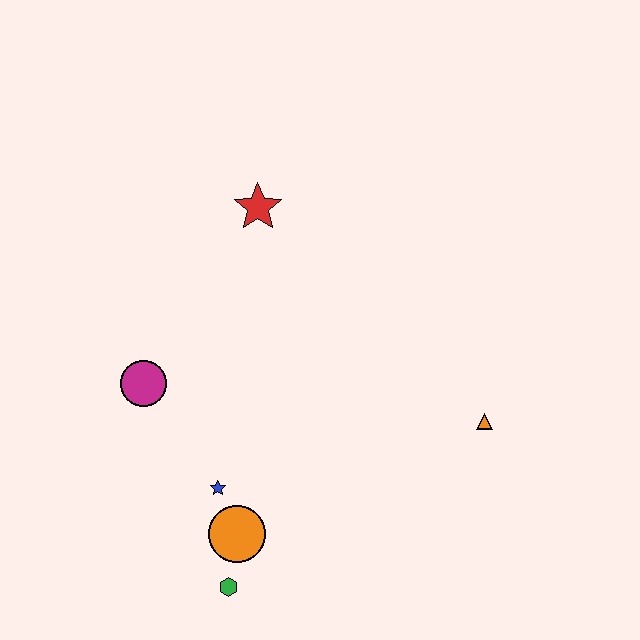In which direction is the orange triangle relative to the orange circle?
The orange triangle is to the right of the orange circle.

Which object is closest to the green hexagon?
The orange circle is closest to the green hexagon.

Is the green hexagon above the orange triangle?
No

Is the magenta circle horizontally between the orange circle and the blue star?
No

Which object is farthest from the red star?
The green hexagon is farthest from the red star.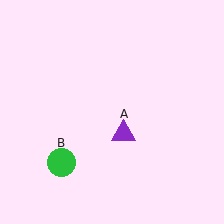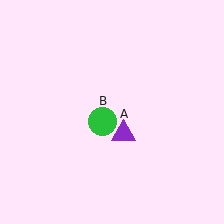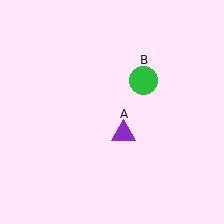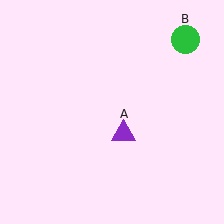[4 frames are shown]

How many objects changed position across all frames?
1 object changed position: green circle (object B).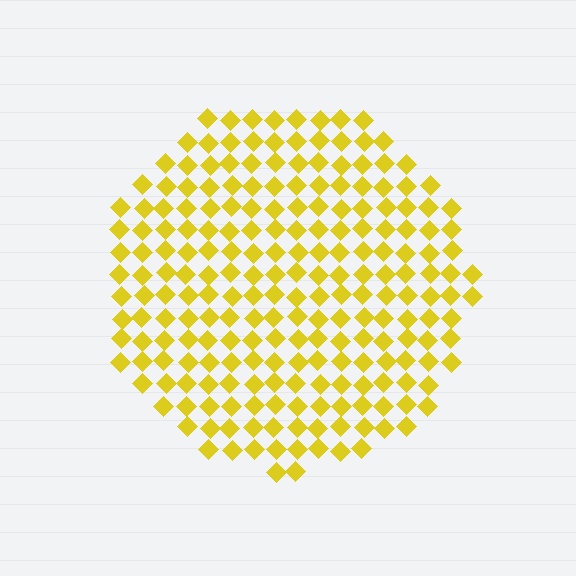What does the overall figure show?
The overall figure shows a circle.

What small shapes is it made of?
It is made of small diamonds.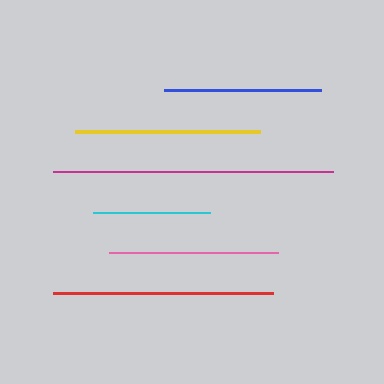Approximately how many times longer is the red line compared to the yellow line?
The red line is approximately 1.2 times the length of the yellow line.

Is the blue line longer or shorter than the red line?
The red line is longer than the blue line.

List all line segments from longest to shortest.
From longest to shortest: magenta, red, yellow, pink, blue, cyan.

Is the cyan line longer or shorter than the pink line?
The pink line is longer than the cyan line.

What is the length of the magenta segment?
The magenta segment is approximately 280 pixels long.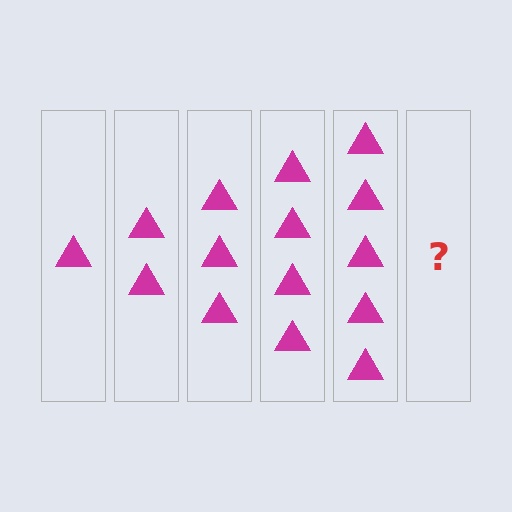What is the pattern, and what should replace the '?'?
The pattern is that each step adds one more triangle. The '?' should be 6 triangles.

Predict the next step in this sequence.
The next step is 6 triangles.